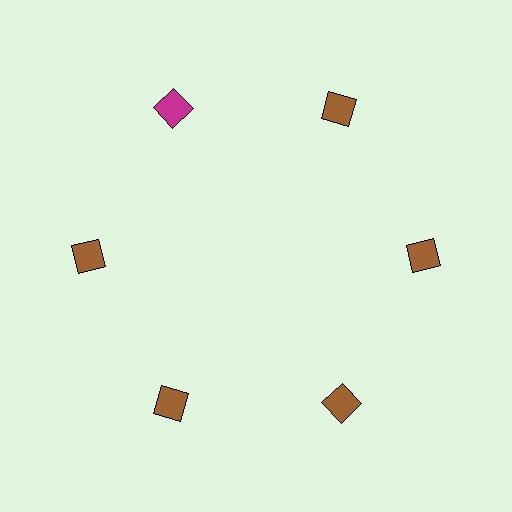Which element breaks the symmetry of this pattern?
The magenta diamond at roughly the 11 o'clock position breaks the symmetry. All other shapes are brown diamonds.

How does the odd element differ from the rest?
It has a different color: magenta instead of brown.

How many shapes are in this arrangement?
There are 6 shapes arranged in a ring pattern.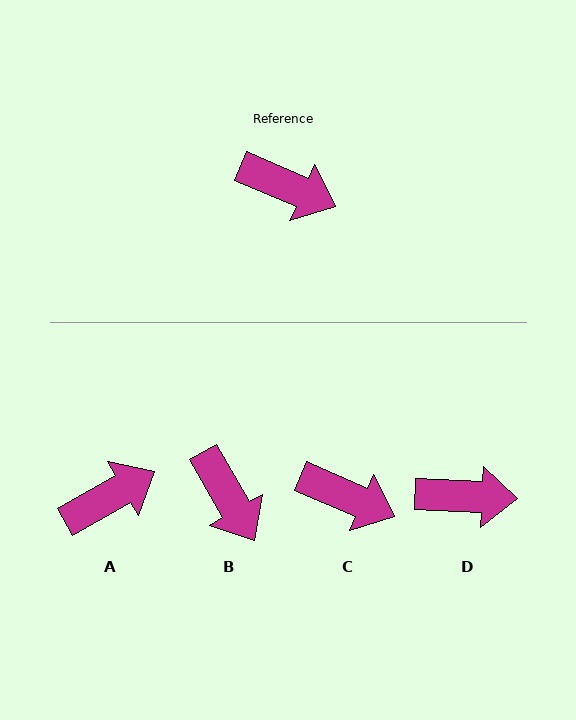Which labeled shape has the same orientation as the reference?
C.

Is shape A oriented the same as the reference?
No, it is off by about 53 degrees.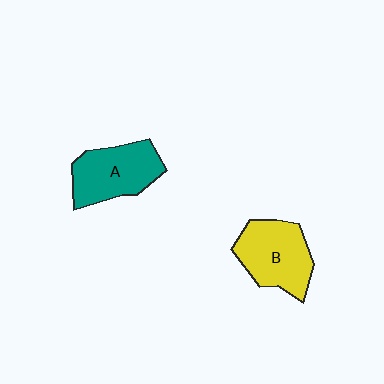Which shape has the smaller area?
Shape A (teal).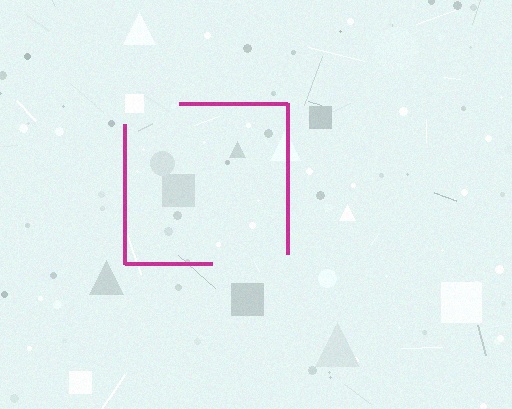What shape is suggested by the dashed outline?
The dashed outline suggests a square.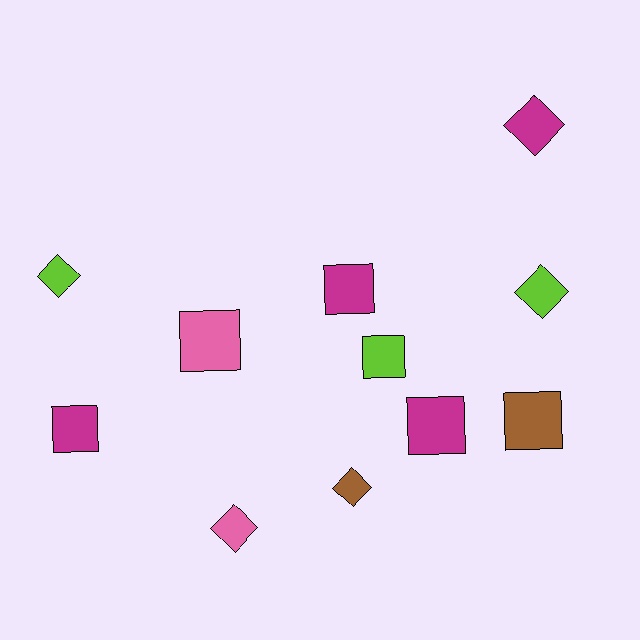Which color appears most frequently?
Magenta, with 4 objects.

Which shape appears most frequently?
Square, with 6 objects.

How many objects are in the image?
There are 11 objects.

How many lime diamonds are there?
There are 2 lime diamonds.